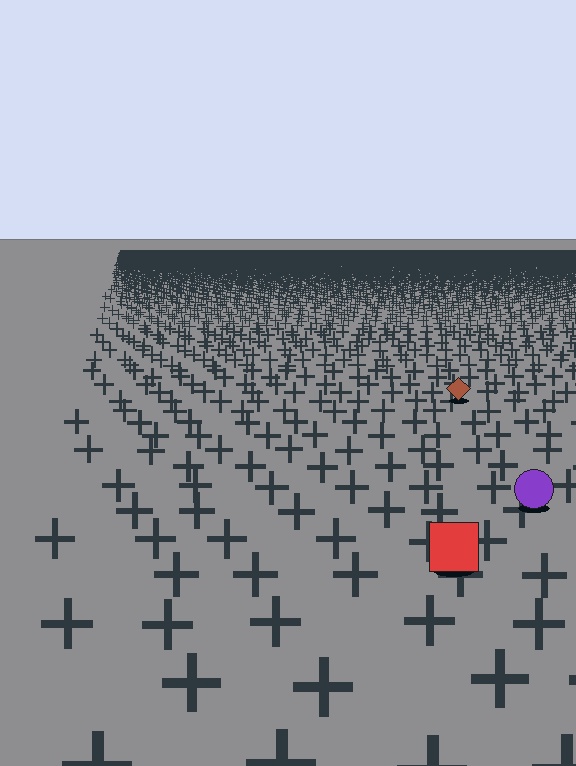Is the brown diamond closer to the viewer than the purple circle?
No. The purple circle is closer — you can tell from the texture gradient: the ground texture is coarser near it.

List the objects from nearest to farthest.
From nearest to farthest: the red square, the purple circle, the brown diamond.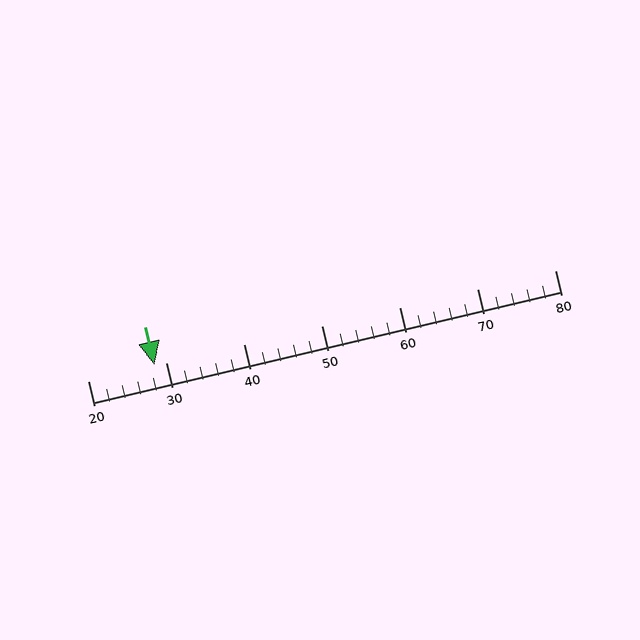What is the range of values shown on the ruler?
The ruler shows values from 20 to 80.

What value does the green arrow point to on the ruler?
The green arrow points to approximately 28.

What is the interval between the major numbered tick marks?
The major tick marks are spaced 10 units apart.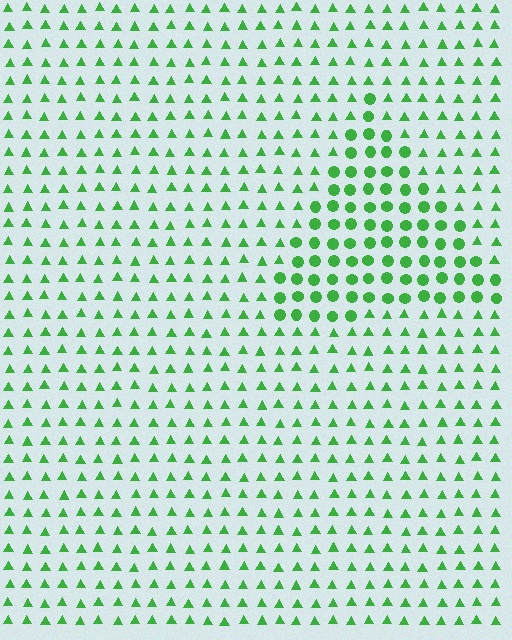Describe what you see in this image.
The image is filled with small green elements arranged in a uniform grid. A triangle-shaped region contains circles, while the surrounding area contains triangles. The boundary is defined purely by the change in element shape.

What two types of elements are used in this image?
The image uses circles inside the triangle region and triangles outside it.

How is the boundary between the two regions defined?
The boundary is defined by a change in element shape: circles inside vs. triangles outside. All elements share the same color and spacing.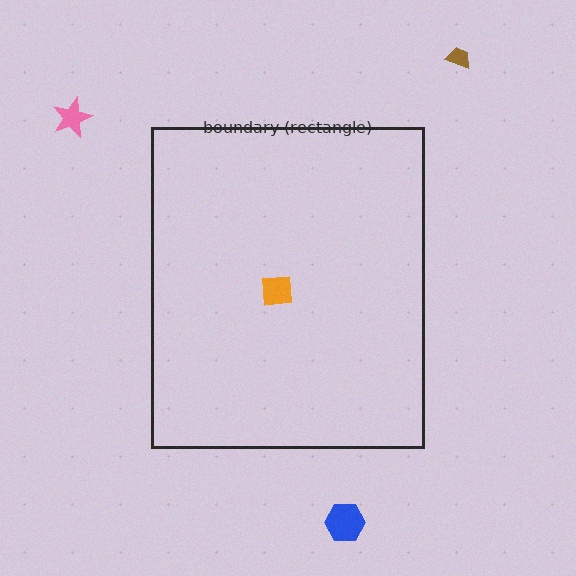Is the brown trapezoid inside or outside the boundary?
Outside.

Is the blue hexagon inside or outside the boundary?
Outside.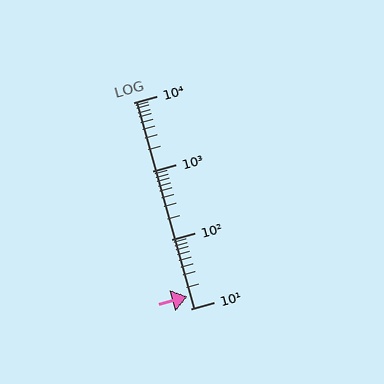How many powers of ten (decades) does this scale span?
The scale spans 3 decades, from 10 to 10000.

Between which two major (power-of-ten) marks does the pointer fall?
The pointer is between 10 and 100.